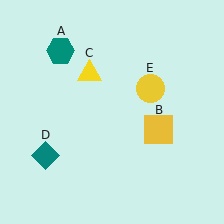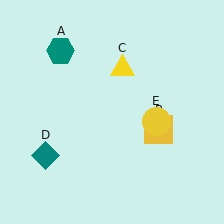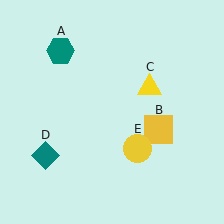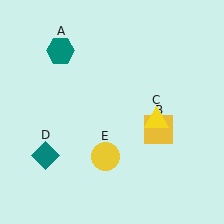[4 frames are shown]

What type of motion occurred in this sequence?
The yellow triangle (object C), yellow circle (object E) rotated clockwise around the center of the scene.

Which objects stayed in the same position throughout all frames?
Teal hexagon (object A) and yellow square (object B) and teal diamond (object D) remained stationary.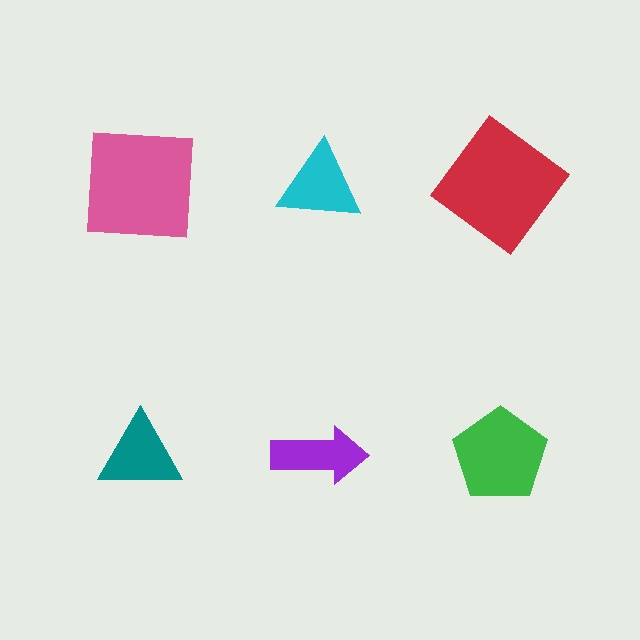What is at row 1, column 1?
A pink square.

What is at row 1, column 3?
A red diamond.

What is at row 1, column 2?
A cyan triangle.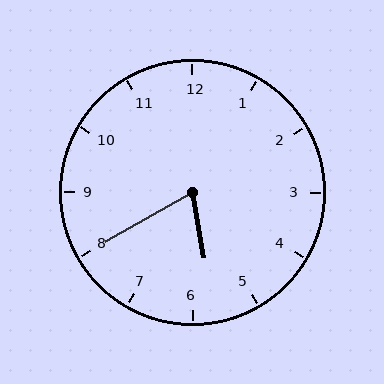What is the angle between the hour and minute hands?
Approximately 70 degrees.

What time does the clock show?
5:40.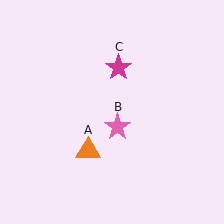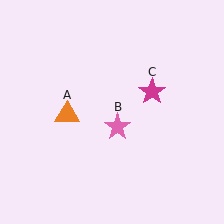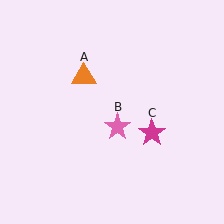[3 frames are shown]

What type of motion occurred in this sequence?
The orange triangle (object A), magenta star (object C) rotated clockwise around the center of the scene.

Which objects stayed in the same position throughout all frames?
Pink star (object B) remained stationary.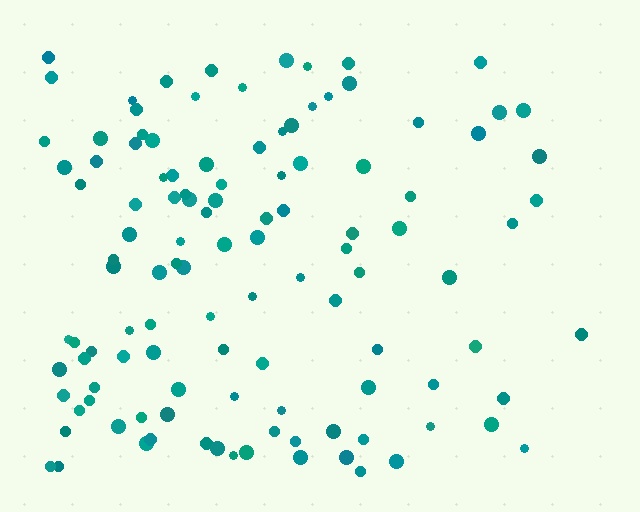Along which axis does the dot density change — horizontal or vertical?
Horizontal.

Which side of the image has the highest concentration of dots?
The left.